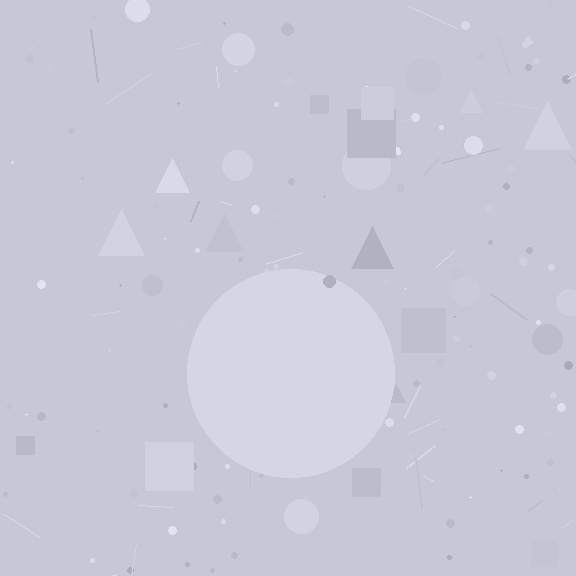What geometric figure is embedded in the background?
A circle is embedded in the background.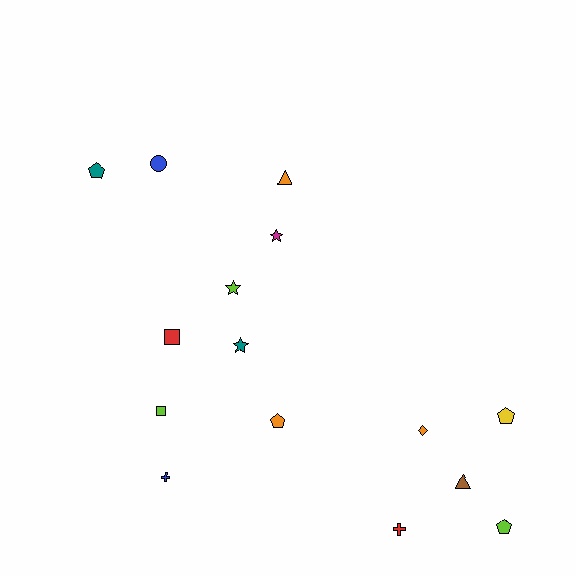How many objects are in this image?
There are 15 objects.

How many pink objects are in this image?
There are no pink objects.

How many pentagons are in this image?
There are 4 pentagons.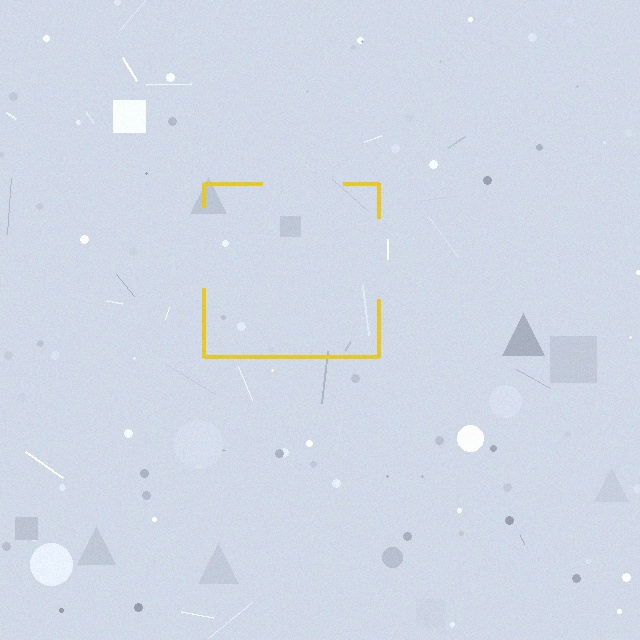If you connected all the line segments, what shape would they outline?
They would outline a square.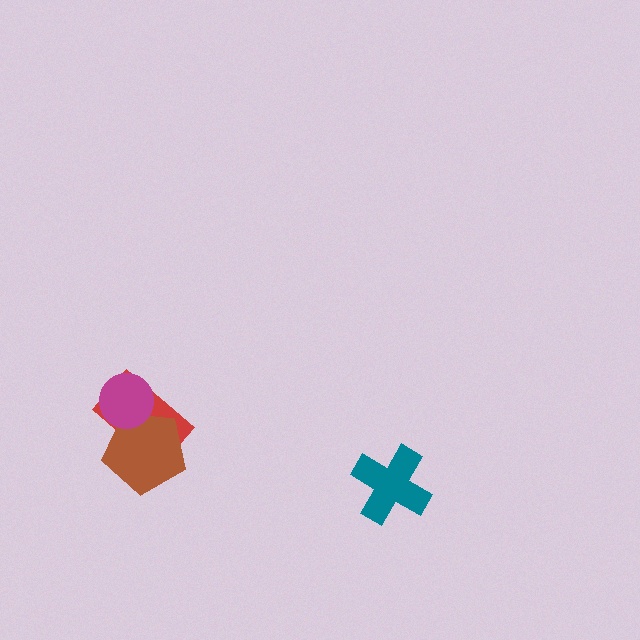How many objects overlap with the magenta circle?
2 objects overlap with the magenta circle.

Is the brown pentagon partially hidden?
Yes, it is partially covered by another shape.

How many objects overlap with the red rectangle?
2 objects overlap with the red rectangle.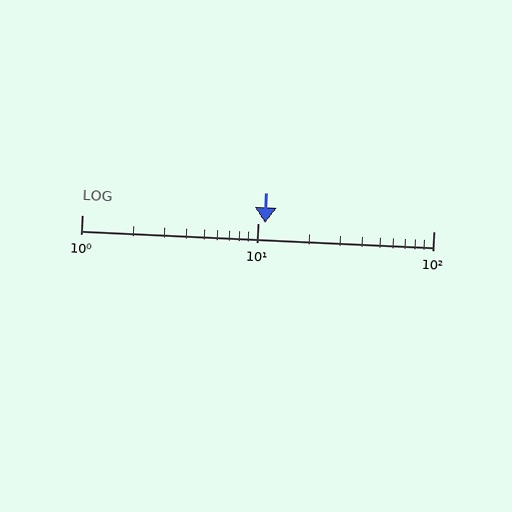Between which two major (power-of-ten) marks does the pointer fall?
The pointer is between 10 and 100.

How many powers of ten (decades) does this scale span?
The scale spans 2 decades, from 1 to 100.